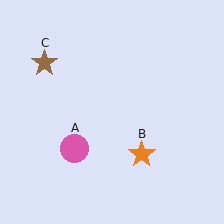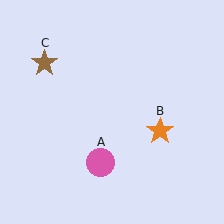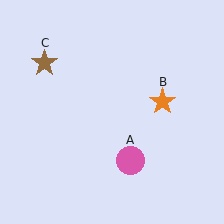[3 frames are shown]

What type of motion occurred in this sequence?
The pink circle (object A), orange star (object B) rotated counterclockwise around the center of the scene.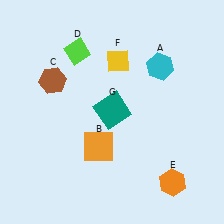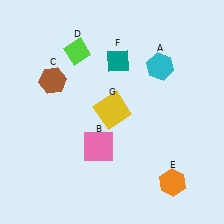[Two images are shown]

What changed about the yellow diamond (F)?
In Image 1, F is yellow. In Image 2, it changed to teal.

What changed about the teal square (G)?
In Image 1, G is teal. In Image 2, it changed to yellow.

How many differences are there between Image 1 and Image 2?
There are 3 differences between the two images.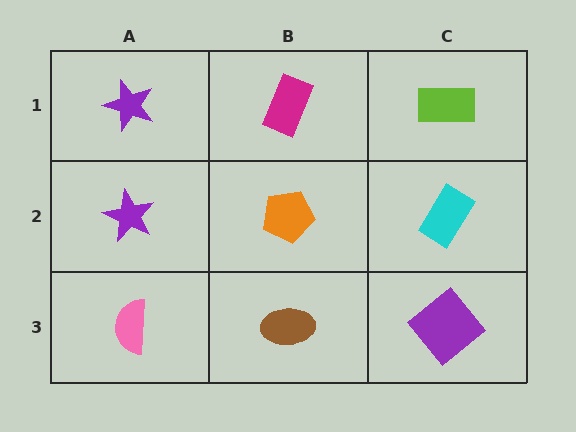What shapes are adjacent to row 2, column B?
A magenta rectangle (row 1, column B), a brown ellipse (row 3, column B), a purple star (row 2, column A), a cyan rectangle (row 2, column C).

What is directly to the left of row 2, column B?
A purple star.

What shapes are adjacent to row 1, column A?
A purple star (row 2, column A), a magenta rectangle (row 1, column B).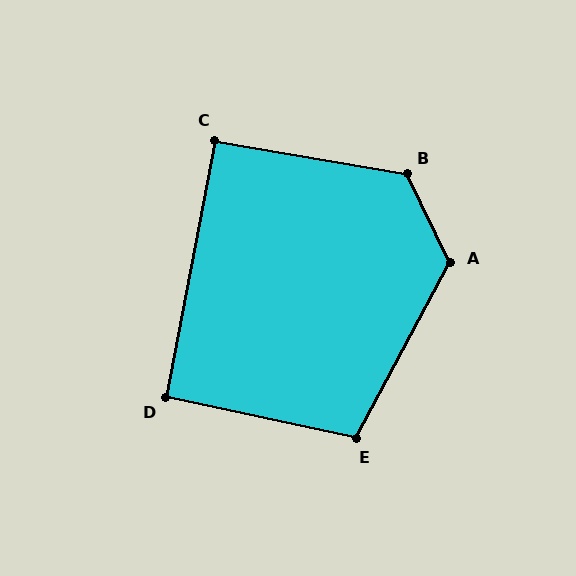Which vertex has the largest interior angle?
B, at approximately 126 degrees.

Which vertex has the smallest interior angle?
C, at approximately 91 degrees.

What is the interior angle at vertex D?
Approximately 91 degrees (approximately right).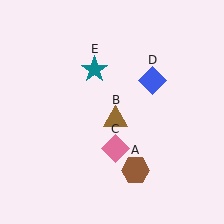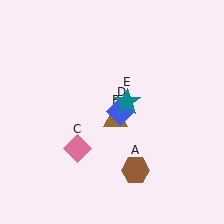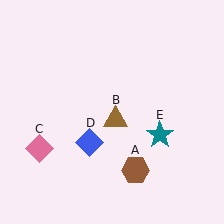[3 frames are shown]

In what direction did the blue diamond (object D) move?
The blue diamond (object D) moved down and to the left.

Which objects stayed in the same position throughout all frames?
Brown hexagon (object A) and brown triangle (object B) remained stationary.